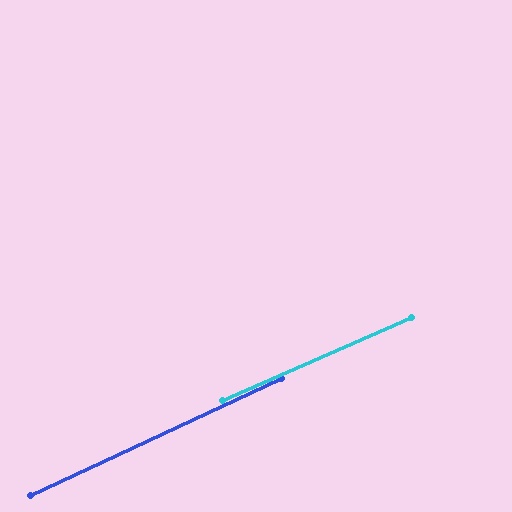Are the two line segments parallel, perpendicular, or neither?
Parallel — their directions differ by only 1.3°.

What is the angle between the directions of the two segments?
Approximately 1 degree.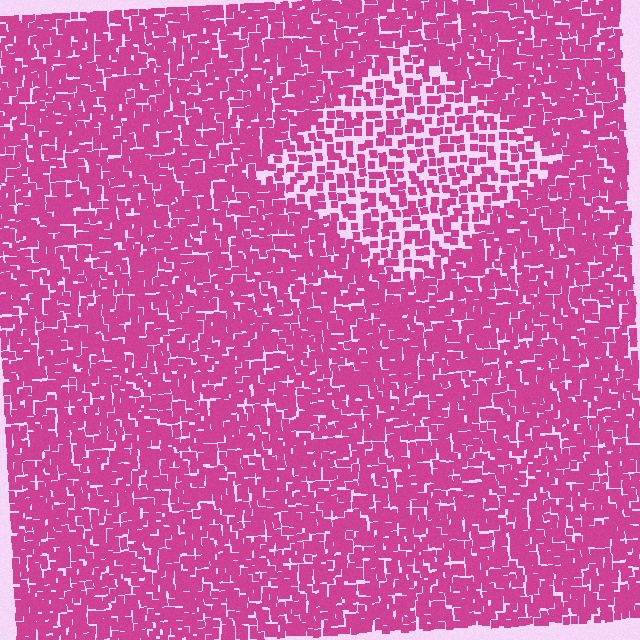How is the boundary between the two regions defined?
The boundary is defined by a change in element density (approximately 1.9x ratio). All elements are the same color, size, and shape.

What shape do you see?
I see a diamond.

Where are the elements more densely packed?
The elements are more densely packed outside the diamond boundary.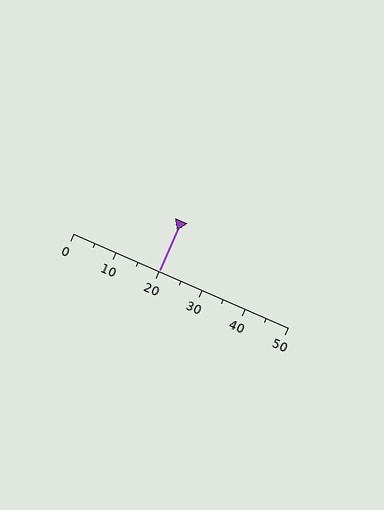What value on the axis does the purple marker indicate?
The marker indicates approximately 20.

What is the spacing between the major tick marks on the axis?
The major ticks are spaced 10 apart.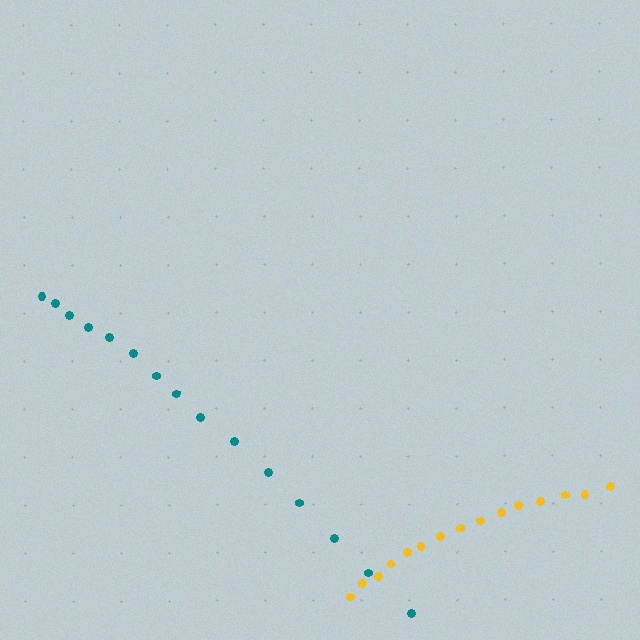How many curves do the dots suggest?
There are 2 distinct paths.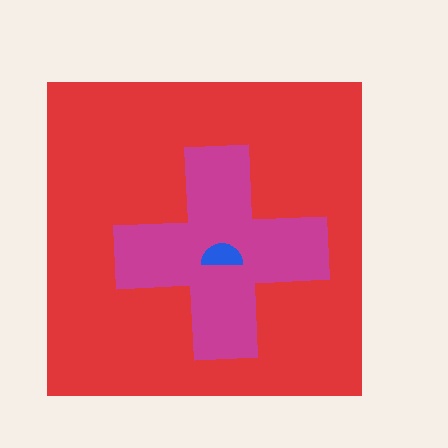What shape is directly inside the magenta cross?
The blue semicircle.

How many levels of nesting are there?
3.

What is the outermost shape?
The red square.